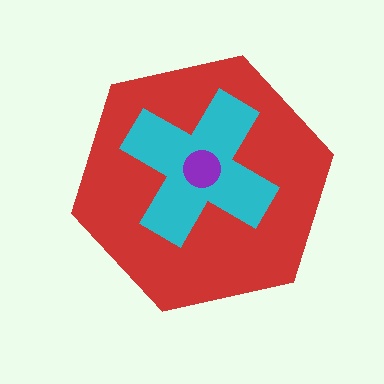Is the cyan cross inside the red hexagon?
Yes.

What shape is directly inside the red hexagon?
The cyan cross.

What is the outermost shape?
The red hexagon.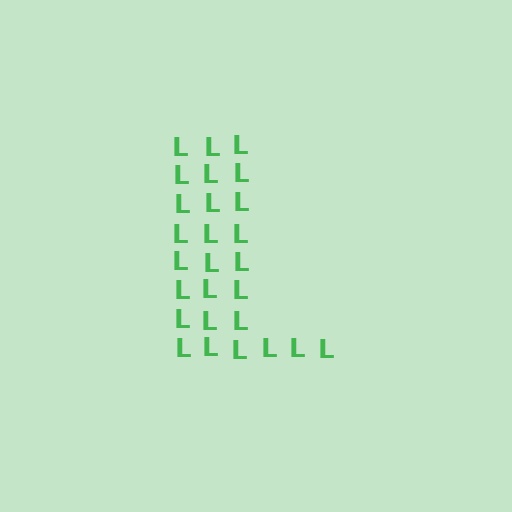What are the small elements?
The small elements are letter L's.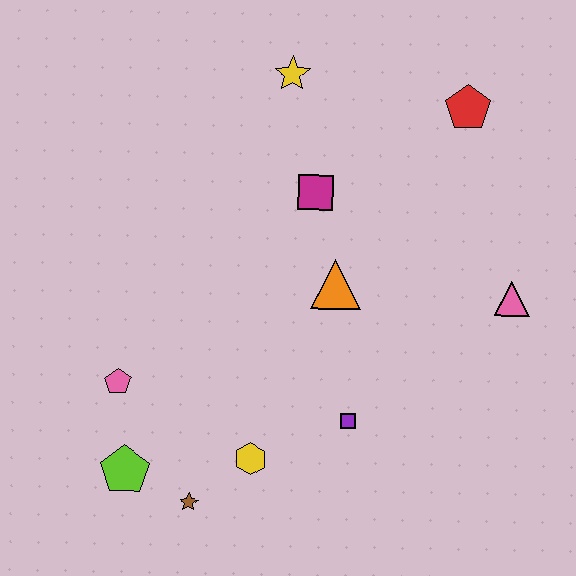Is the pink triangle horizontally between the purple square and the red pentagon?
No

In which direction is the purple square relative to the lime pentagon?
The purple square is to the right of the lime pentagon.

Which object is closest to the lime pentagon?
The brown star is closest to the lime pentagon.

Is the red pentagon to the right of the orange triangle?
Yes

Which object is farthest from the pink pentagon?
The red pentagon is farthest from the pink pentagon.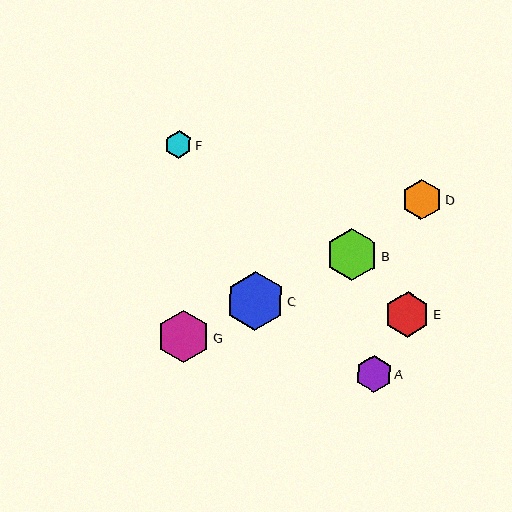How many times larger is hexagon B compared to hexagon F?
Hexagon B is approximately 1.9 times the size of hexagon F.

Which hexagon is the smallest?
Hexagon F is the smallest with a size of approximately 27 pixels.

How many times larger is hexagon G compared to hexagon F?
Hexagon G is approximately 1.9 times the size of hexagon F.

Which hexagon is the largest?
Hexagon C is the largest with a size of approximately 59 pixels.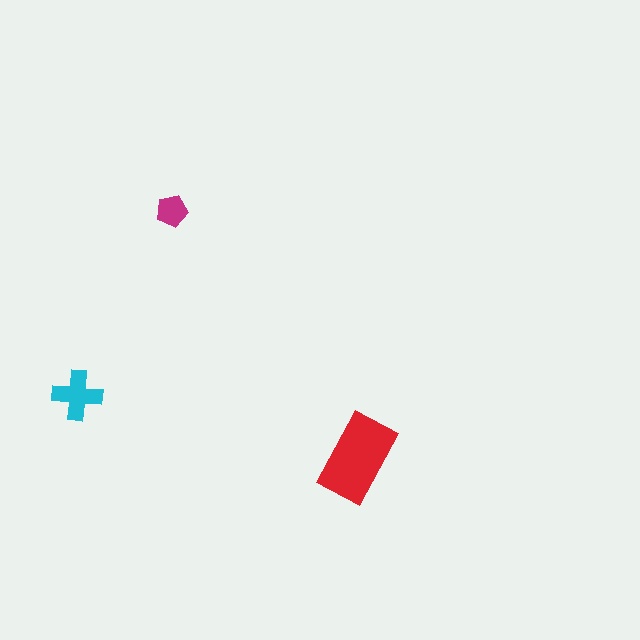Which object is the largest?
The red rectangle.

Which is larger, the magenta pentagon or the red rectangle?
The red rectangle.